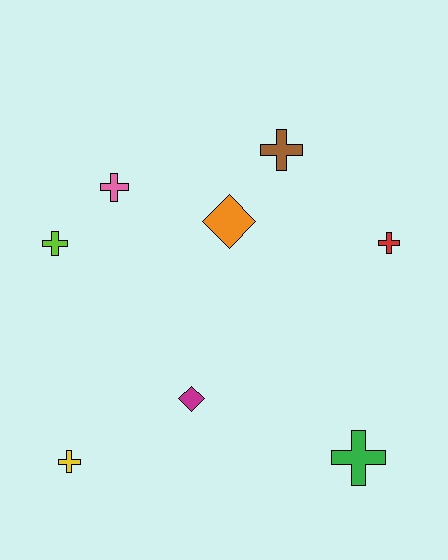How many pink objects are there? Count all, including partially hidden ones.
There is 1 pink object.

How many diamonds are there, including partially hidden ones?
There are 2 diamonds.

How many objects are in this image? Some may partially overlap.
There are 8 objects.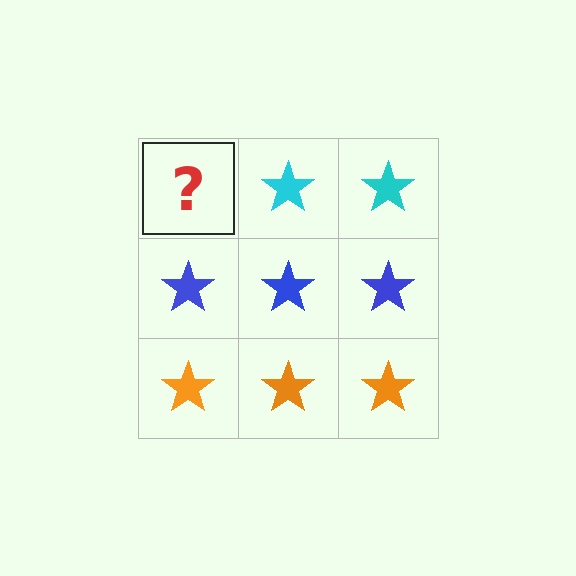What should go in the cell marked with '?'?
The missing cell should contain a cyan star.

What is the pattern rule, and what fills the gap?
The rule is that each row has a consistent color. The gap should be filled with a cyan star.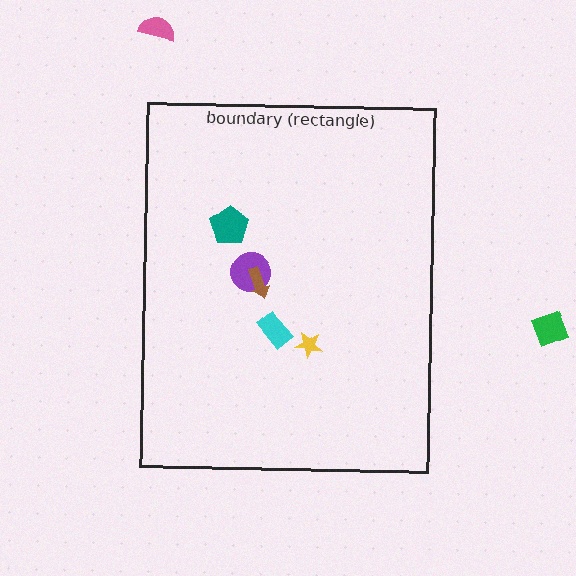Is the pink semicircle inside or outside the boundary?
Outside.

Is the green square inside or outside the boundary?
Outside.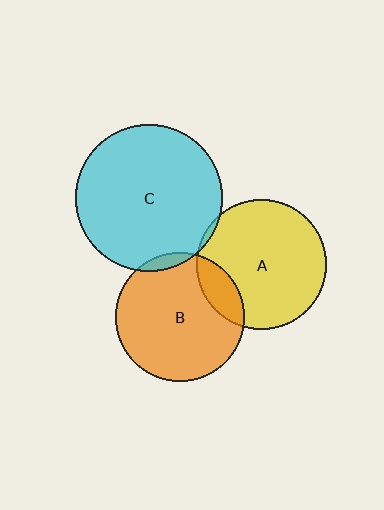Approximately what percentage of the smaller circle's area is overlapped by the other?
Approximately 5%.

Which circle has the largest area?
Circle C (cyan).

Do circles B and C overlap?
Yes.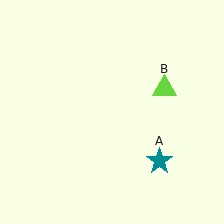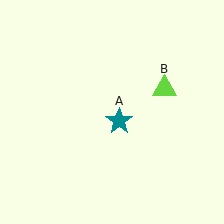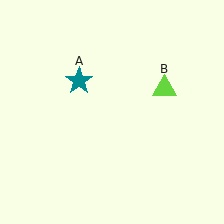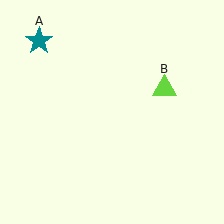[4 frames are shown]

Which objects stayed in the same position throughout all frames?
Lime triangle (object B) remained stationary.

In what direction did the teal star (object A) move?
The teal star (object A) moved up and to the left.